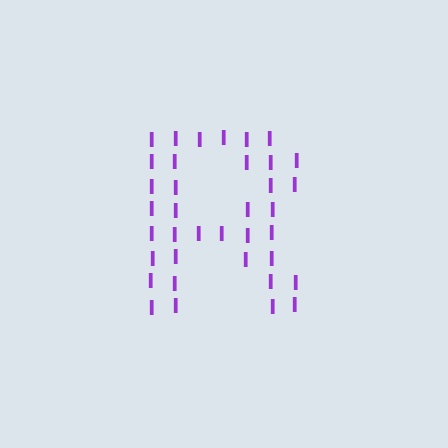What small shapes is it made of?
It is made of small letter I's.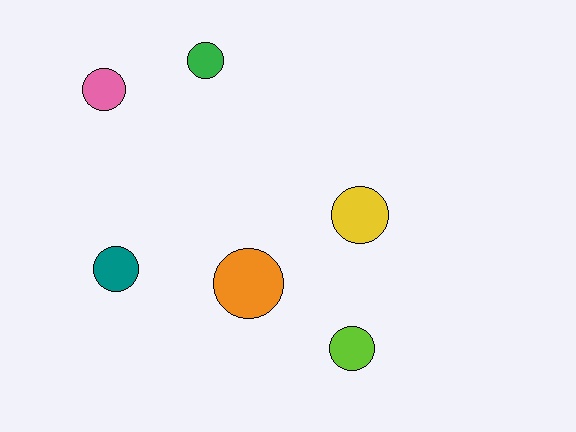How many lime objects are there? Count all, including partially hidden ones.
There is 1 lime object.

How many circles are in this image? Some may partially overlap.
There are 6 circles.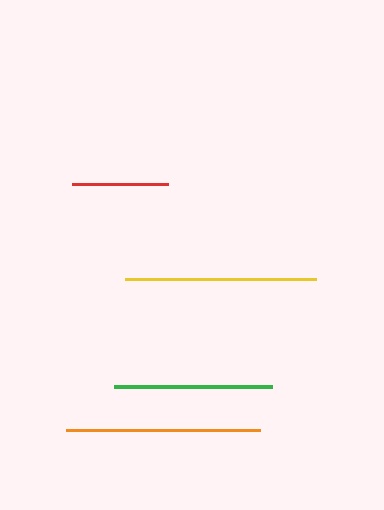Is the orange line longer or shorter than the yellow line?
The orange line is longer than the yellow line.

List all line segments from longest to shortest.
From longest to shortest: orange, yellow, green, red.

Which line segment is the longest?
The orange line is the longest at approximately 194 pixels.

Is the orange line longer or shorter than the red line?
The orange line is longer than the red line.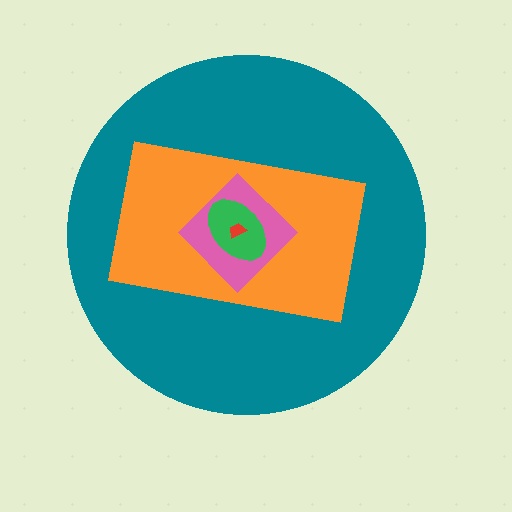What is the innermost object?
The red trapezoid.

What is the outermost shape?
The teal circle.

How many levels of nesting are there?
5.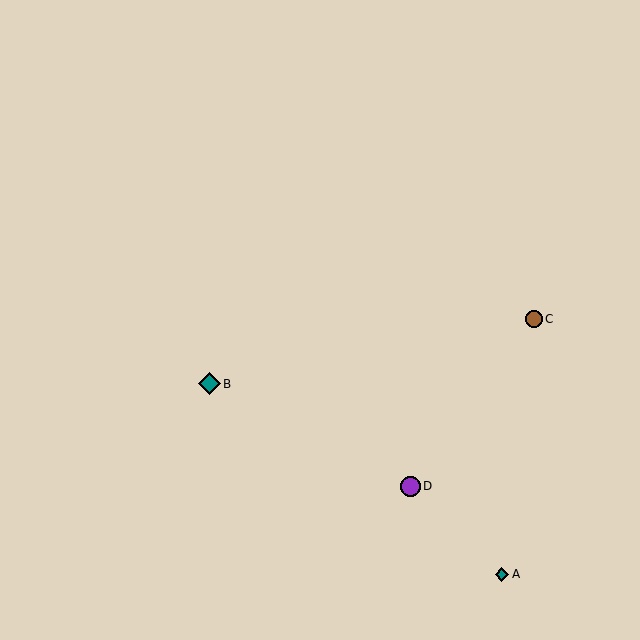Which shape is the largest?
The teal diamond (labeled B) is the largest.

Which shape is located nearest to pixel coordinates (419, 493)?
The purple circle (labeled D) at (410, 486) is nearest to that location.